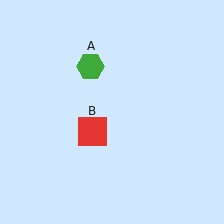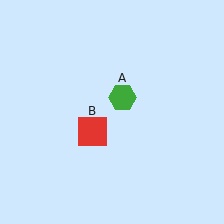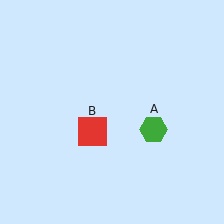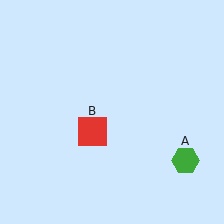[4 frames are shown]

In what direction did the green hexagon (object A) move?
The green hexagon (object A) moved down and to the right.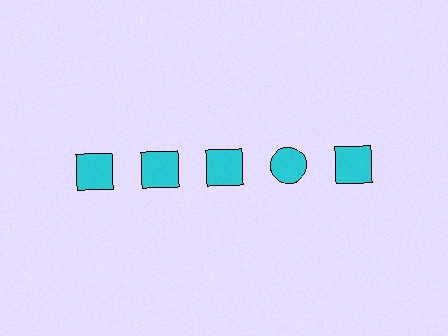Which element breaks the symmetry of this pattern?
The cyan circle in the top row, second from right column breaks the symmetry. All other shapes are cyan squares.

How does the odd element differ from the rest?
It has a different shape: circle instead of square.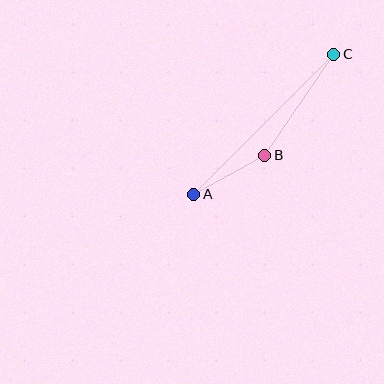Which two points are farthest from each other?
Points A and C are farthest from each other.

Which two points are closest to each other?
Points A and B are closest to each other.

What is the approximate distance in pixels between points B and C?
The distance between B and C is approximately 122 pixels.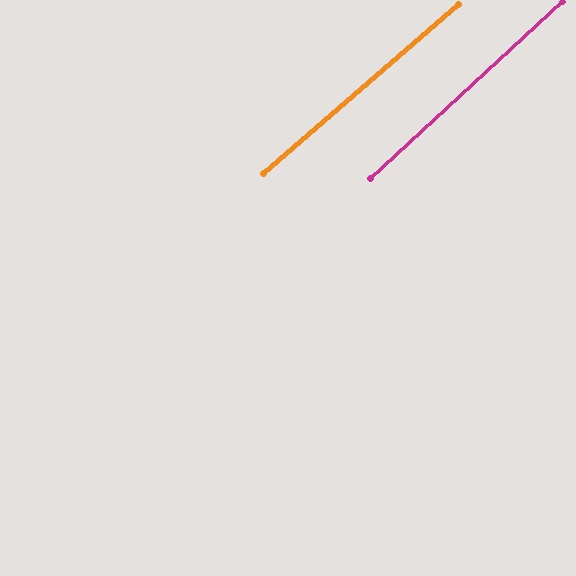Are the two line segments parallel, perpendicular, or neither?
Parallel — their directions differ by only 1.6°.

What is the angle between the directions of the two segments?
Approximately 2 degrees.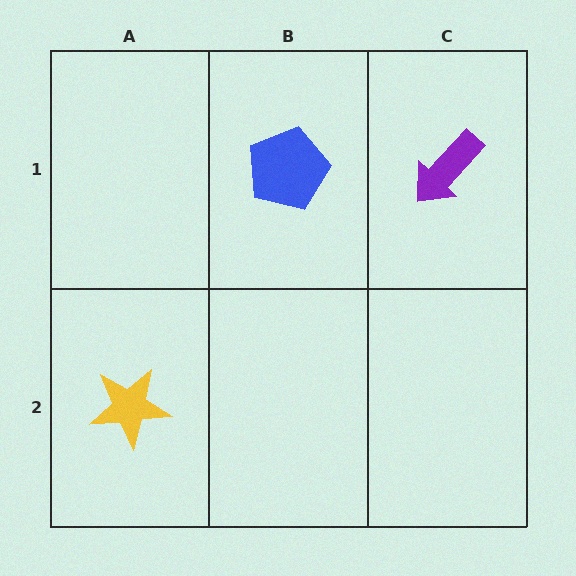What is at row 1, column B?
A blue pentagon.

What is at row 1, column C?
A purple arrow.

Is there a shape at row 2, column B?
No, that cell is empty.